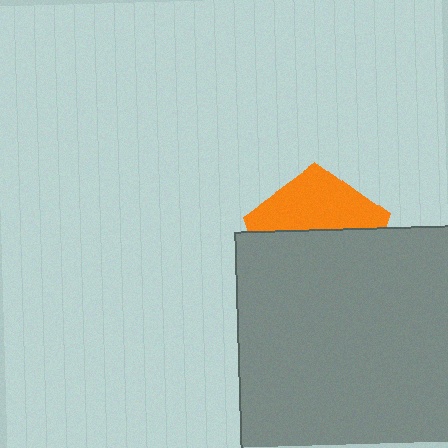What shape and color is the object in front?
The object in front is a gray rectangle.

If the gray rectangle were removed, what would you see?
You would see the complete orange pentagon.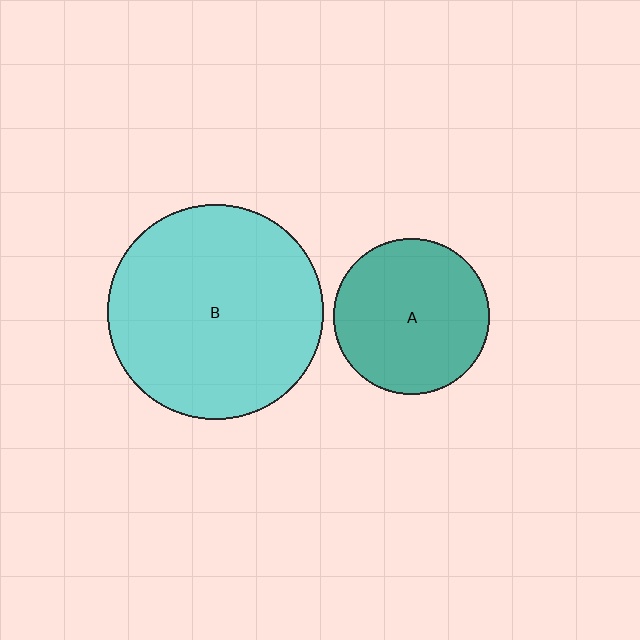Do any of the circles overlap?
No, none of the circles overlap.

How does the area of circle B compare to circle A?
Approximately 1.9 times.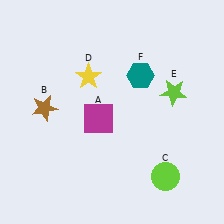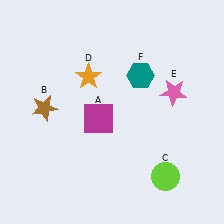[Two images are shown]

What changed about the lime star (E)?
In Image 1, E is lime. In Image 2, it changed to pink.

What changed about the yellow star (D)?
In Image 1, D is yellow. In Image 2, it changed to orange.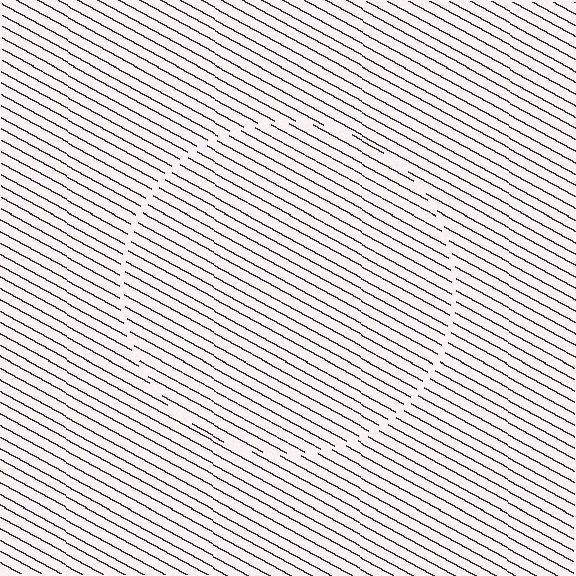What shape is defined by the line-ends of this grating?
An illusory circle. The interior of the shape contains the same grating, shifted by half a period — the contour is defined by the phase discontinuity where line-ends from the inner and outer gratings abut.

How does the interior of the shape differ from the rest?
The interior of the shape contains the same grating, shifted by half a period — the contour is defined by the phase discontinuity where line-ends from the inner and outer gratings abut.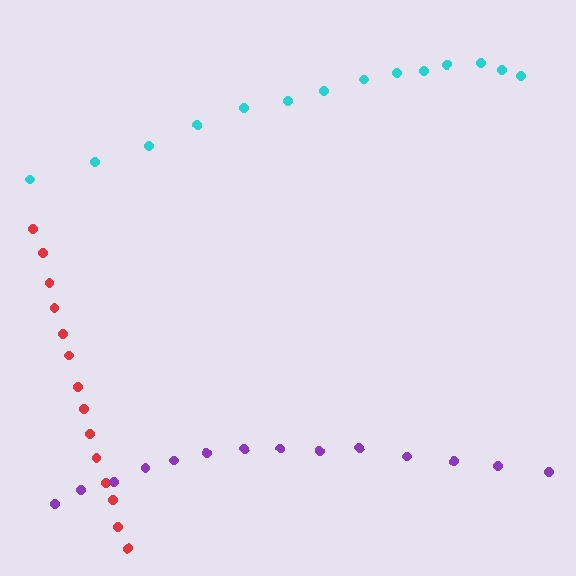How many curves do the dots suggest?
There are 3 distinct paths.